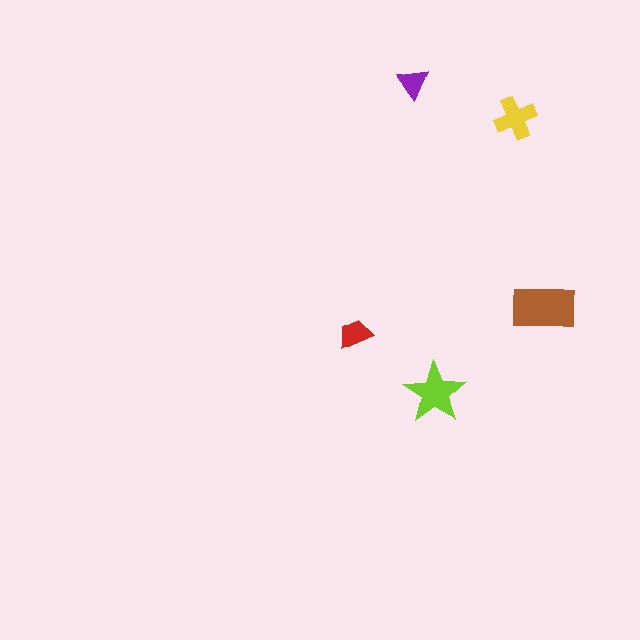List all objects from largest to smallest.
The brown rectangle, the lime star, the yellow cross, the red trapezoid, the purple triangle.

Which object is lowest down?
The lime star is bottommost.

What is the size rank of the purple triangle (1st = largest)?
5th.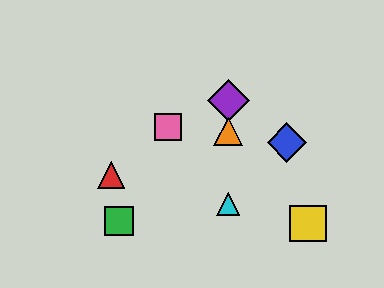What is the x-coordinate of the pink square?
The pink square is at x≈168.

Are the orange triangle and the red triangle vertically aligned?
No, the orange triangle is at x≈228 and the red triangle is at x≈111.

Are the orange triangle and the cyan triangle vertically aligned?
Yes, both are at x≈228.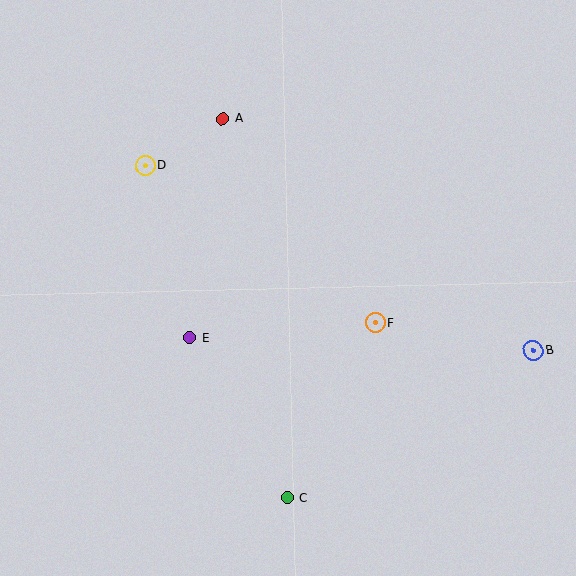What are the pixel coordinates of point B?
Point B is at (533, 351).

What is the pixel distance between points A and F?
The distance between A and F is 255 pixels.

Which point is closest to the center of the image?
Point F at (375, 323) is closest to the center.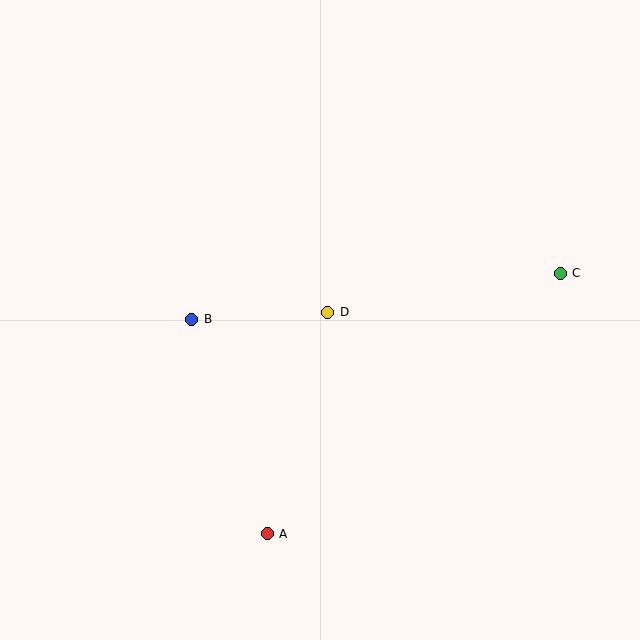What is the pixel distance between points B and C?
The distance between B and C is 371 pixels.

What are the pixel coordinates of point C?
Point C is at (560, 273).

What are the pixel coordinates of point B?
Point B is at (192, 319).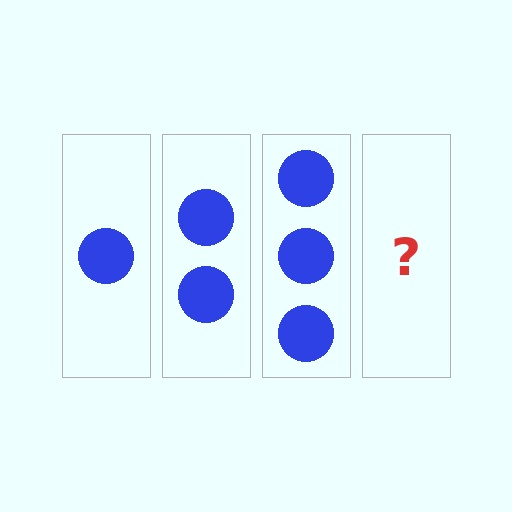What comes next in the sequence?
The next element should be 4 circles.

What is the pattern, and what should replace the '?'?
The pattern is that each step adds one more circle. The '?' should be 4 circles.